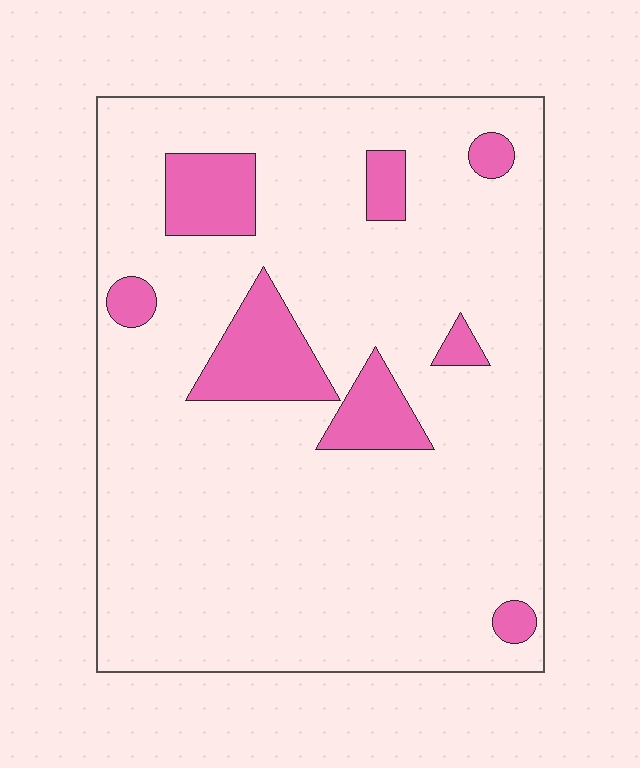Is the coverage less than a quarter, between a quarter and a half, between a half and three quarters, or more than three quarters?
Less than a quarter.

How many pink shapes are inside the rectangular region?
8.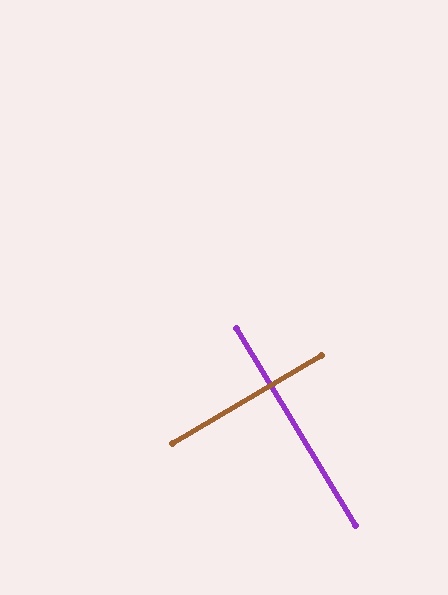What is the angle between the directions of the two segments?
Approximately 89 degrees.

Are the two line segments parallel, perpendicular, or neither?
Perpendicular — they meet at approximately 89°.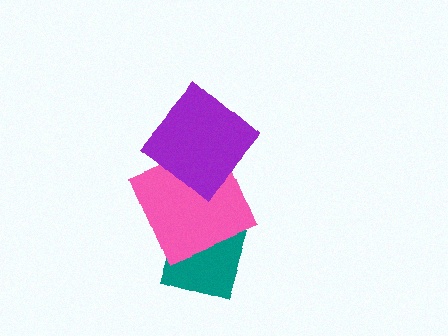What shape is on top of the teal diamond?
The pink square is on top of the teal diamond.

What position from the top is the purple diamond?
The purple diamond is 1st from the top.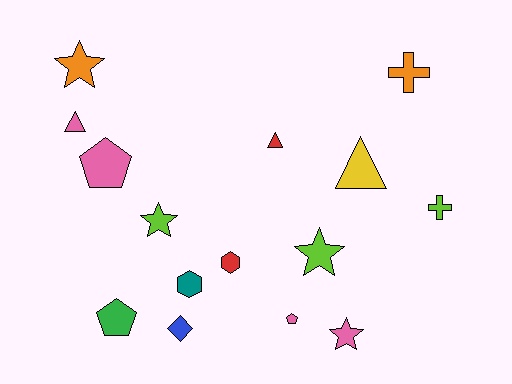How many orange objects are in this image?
There are 2 orange objects.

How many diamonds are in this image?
There is 1 diamond.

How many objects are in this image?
There are 15 objects.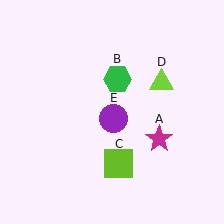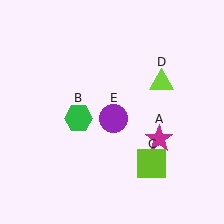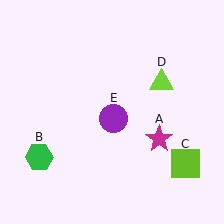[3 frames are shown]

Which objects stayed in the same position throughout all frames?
Magenta star (object A) and lime triangle (object D) and purple circle (object E) remained stationary.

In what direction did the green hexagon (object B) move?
The green hexagon (object B) moved down and to the left.